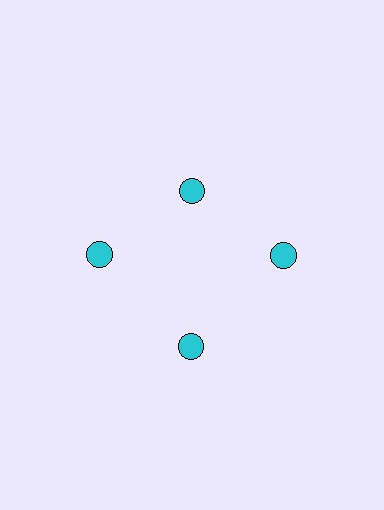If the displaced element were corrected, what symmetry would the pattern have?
It would have 4-fold rotational symmetry — the pattern would map onto itself every 90 degrees.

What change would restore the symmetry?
The symmetry would be restored by moving it outward, back onto the ring so that all 4 circles sit at equal angles and equal distance from the center.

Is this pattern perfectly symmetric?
No. The 4 cyan circles are arranged in a ring, but one element near the 12 o'clock position is pulled inward toward the center, breaking the 4-fold rotational symmetry.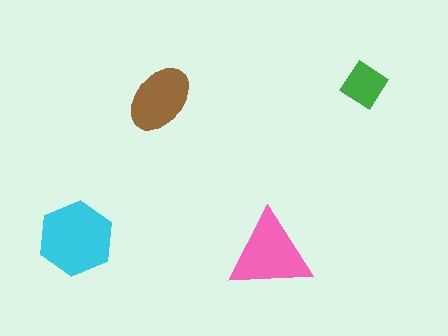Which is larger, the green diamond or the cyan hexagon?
The cyan hexagon.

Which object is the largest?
The cyan hexagon.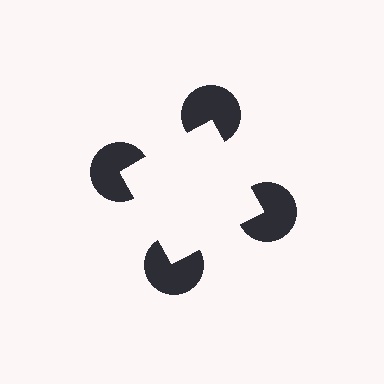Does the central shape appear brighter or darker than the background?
It typically appears slightly brighter than the background, even though no actual brightness change is drawn.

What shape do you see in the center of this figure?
An illusory square — its edges are inferred from the aligned wedge cuts in the pac-man discs, not physically drawn.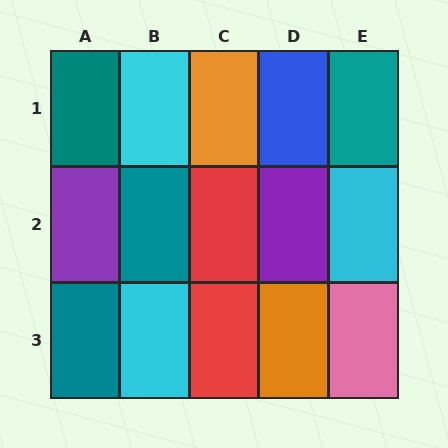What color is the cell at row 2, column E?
Cyan.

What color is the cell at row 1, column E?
Teal.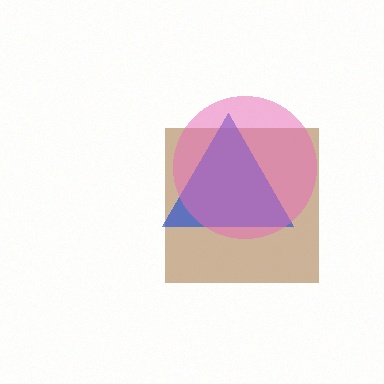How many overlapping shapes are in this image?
There are 3 overlapping shapes in the image.